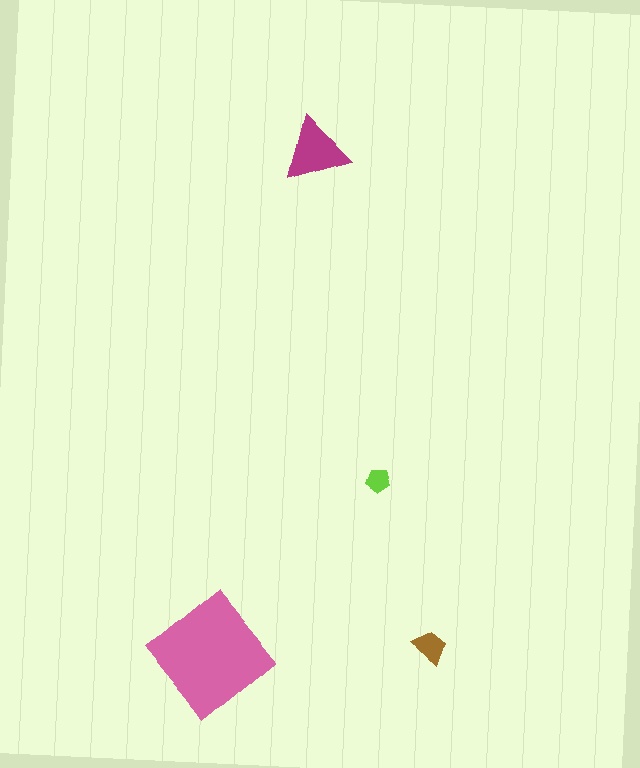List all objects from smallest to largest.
The lime pentagon, the brown trapezoid, the magenta triangle, the pink diamond.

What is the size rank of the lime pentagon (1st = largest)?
4th.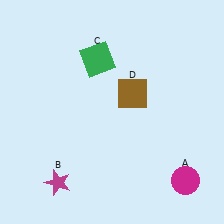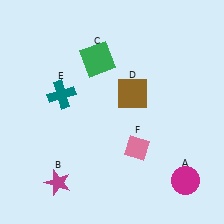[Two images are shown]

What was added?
A teal cross (E), a pink diamond (F) were added in Image 2.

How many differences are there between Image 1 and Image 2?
There are 2 differences between the two images.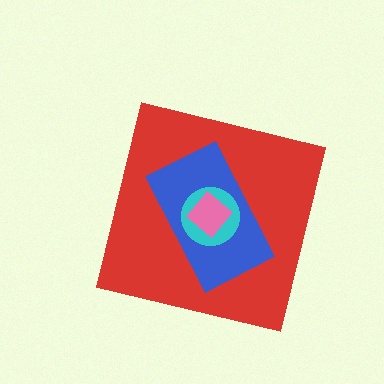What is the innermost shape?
The pink diamond.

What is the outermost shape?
The red square.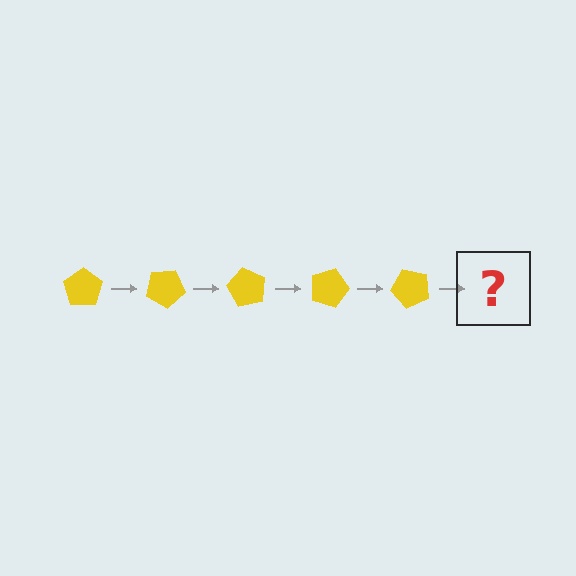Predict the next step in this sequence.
The next step is a yellow pentagon rotated 150 degrees.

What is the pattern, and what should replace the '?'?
The pattern is that the pentagon rotates 30 degrees each step. The '?' should be a yellow pentagon rotated 150 degrees.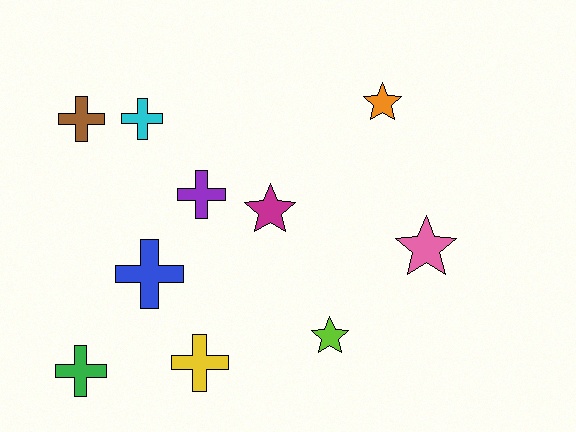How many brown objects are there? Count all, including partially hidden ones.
There is 1 brown object.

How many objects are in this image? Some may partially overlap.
There are 10 objects.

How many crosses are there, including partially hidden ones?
There are 6 crosses.